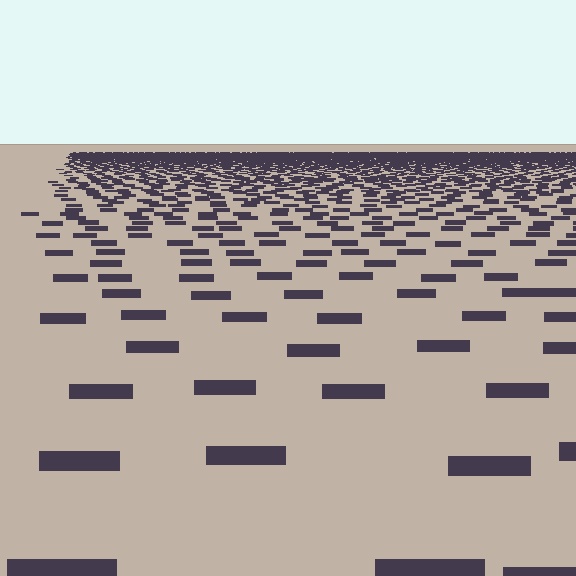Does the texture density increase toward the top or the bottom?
Density increases toward the top.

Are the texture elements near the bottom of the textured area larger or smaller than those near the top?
Larger. Near the bottom, elements are closer to the viewer and appear at a bigger on-screen size.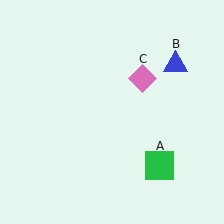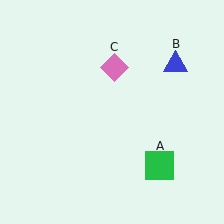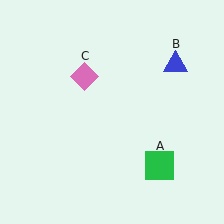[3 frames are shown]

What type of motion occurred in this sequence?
The pink diamond (object C) rotated counterclockwise around the center of the scene.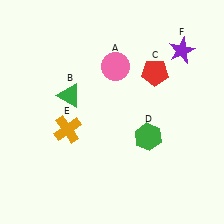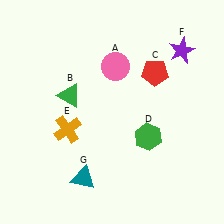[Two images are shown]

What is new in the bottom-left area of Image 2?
A teal triangle (G) was added in the bottom-left area of Image 2.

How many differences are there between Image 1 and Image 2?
There is 1 difference between the two images.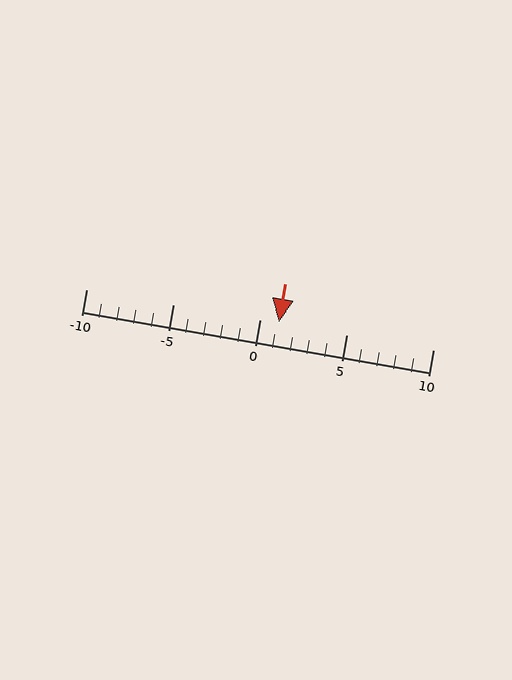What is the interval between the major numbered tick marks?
The major tick marks are spaced 5 units apart.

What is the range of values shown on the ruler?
The ruler shows values from -10 to 10.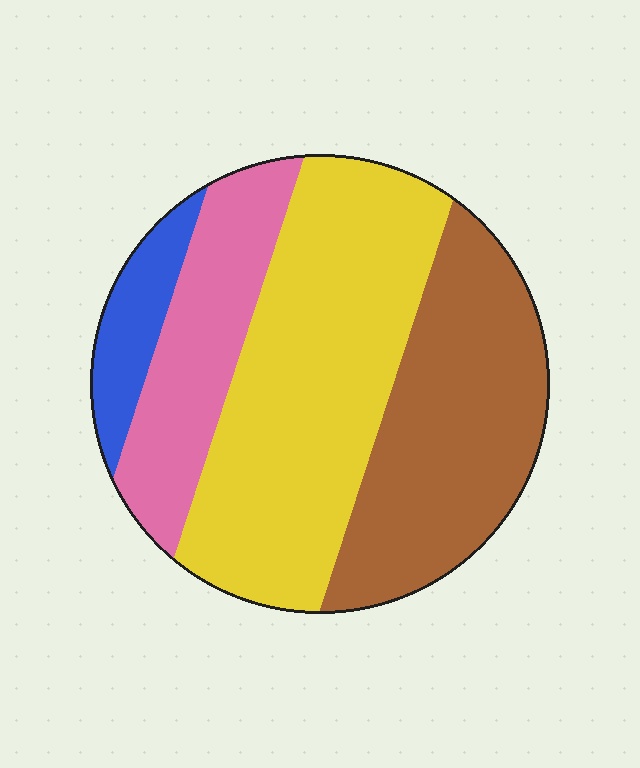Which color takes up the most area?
Yellow, at roughly 40%.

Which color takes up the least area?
Blue, at roughly 10%.